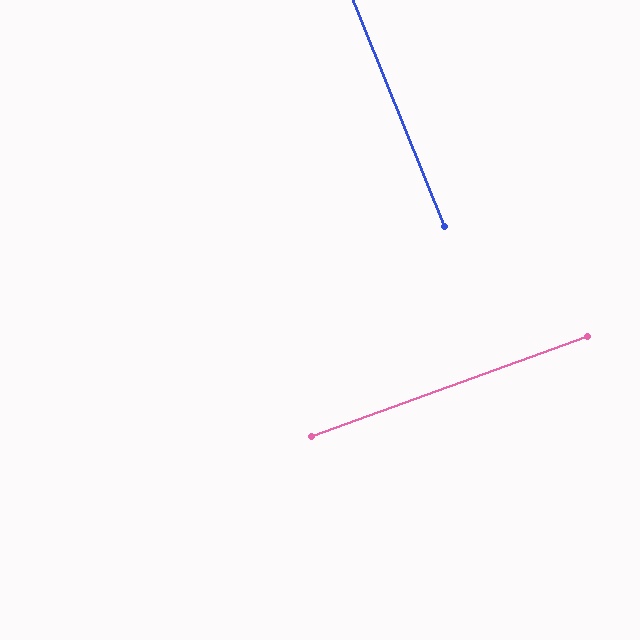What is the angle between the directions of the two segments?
Approximately 88 degrees.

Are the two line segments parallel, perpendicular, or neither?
Perpendicular — they meet at approximately 88°.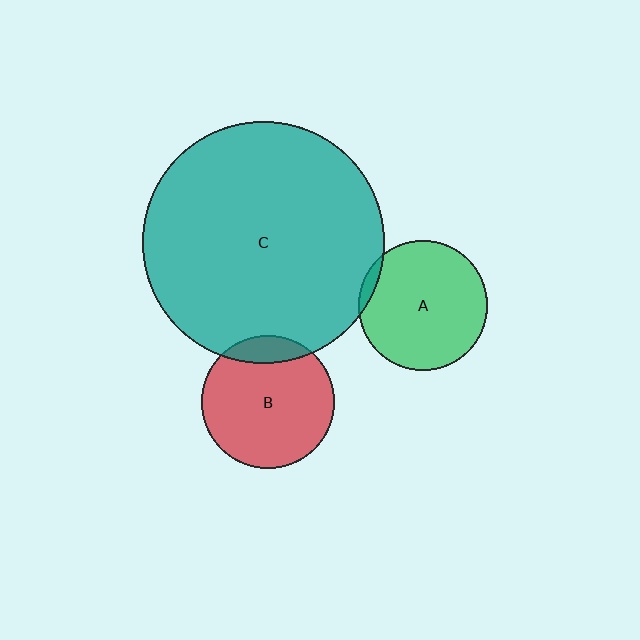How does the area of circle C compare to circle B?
Approximately 3.3 times.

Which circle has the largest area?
Circle C (teal).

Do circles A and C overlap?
Yes.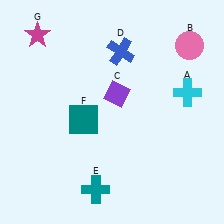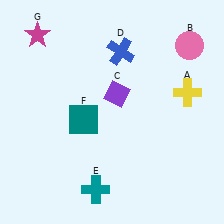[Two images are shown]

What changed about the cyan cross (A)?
In Image 1, A is cyan. In Image 2, it changed to yellow.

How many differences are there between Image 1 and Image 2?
There is 1 difference between the two images.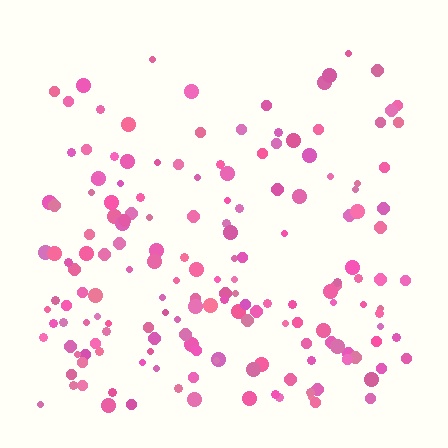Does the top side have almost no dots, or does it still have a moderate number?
Still a moderate number, just noticeably fewer than the bottom.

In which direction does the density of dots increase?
From top to bottom, with the bottom side densest.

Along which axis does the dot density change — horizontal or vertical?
Vertical.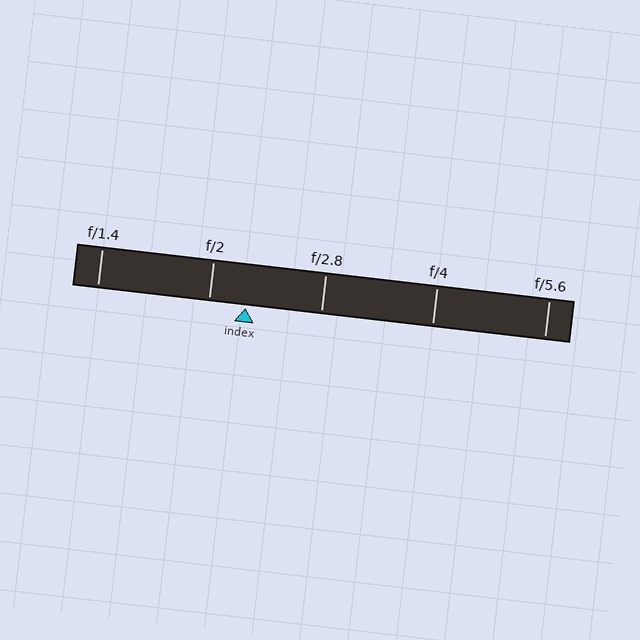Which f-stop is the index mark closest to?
The index mark is closest to f/2.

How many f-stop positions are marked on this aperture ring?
There are 5 f-stop positions marked.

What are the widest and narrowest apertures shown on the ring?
The widest aperture shown is f/1.4 and the narrowest is f/5.6.